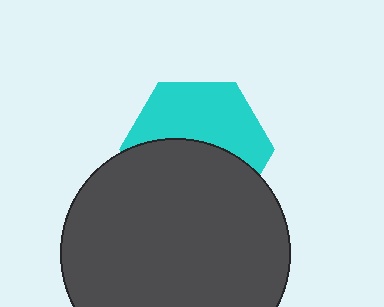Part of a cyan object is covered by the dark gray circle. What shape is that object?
It is a hexagon.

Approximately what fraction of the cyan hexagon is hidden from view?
Roughly 51% of the cyan hexagon is hidden behind the dark gray circle.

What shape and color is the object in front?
The object in front is a dark gray circle.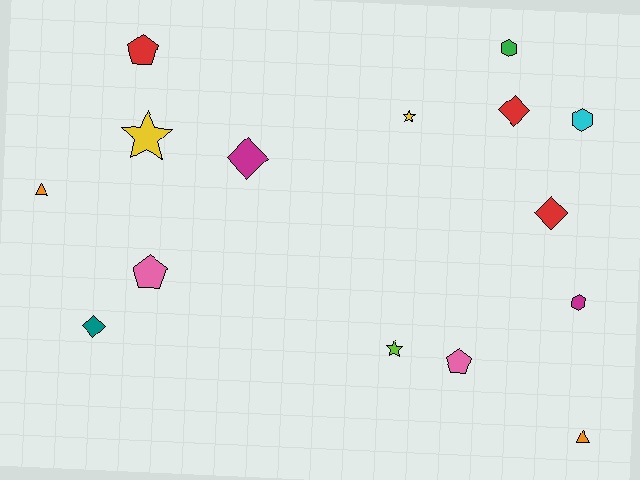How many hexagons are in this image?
There are 3 hexagons.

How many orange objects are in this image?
There are 2 orange objects.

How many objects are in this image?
There are 15 objects.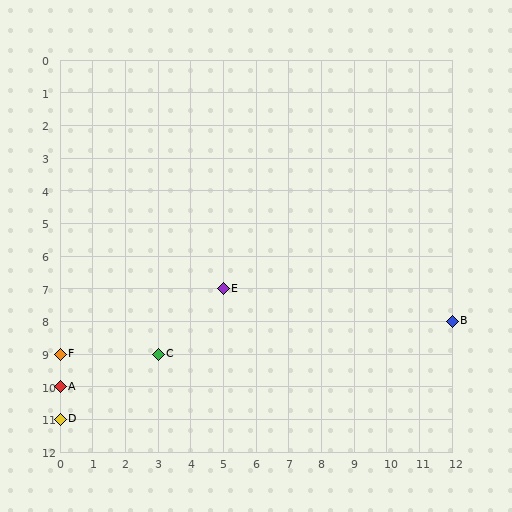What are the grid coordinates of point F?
Point F is at grid coordinates (0, 9).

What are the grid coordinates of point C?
Point C is at grid coordinates (3, 9).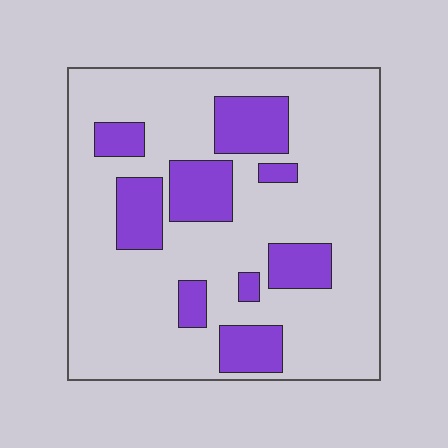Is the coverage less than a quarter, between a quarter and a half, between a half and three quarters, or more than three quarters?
Less than a quarter.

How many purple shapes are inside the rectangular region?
9.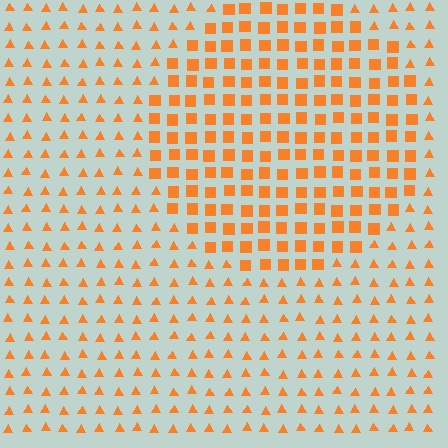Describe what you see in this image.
The image is filled with small orange elements arranged in a uniform grid. A circle-shaped region contains squares, while the surrounding area contains triangles. The boundary is defined purely by the change in element shape.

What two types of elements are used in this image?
The image uses squares inside the circle region and triangles outside it.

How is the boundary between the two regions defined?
The boundary is defined by a change in element shape: squares inside vs. triangles outside. All elements share the same color and spacing.